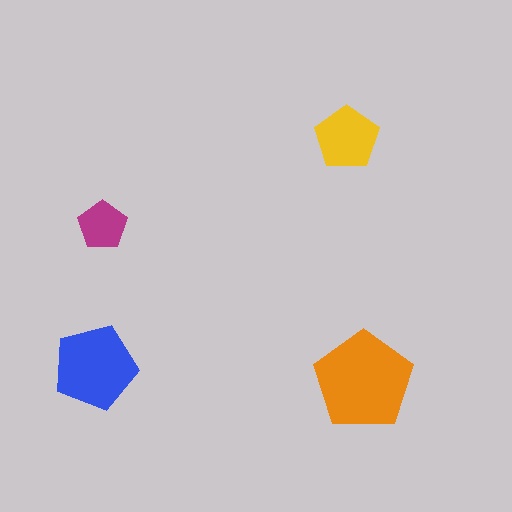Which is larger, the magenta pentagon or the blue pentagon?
The blue one.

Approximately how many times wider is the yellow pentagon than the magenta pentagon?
About 1.5 times wider.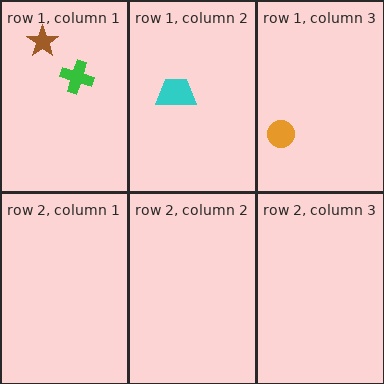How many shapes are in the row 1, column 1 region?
2.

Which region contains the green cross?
The row 1, column 1 region.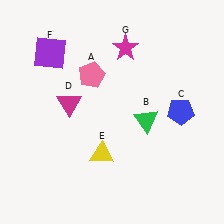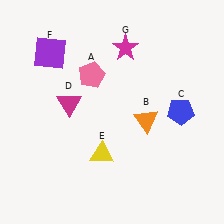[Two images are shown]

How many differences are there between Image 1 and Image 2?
There is 1 difference between the two images.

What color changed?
The triangle (B) changed from green in Image 1 to orange in Image 2.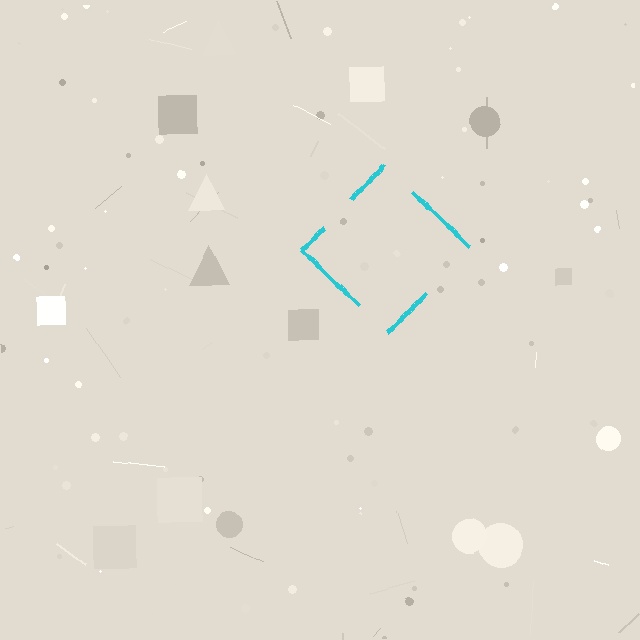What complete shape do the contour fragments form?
The contour fragments form a diamond.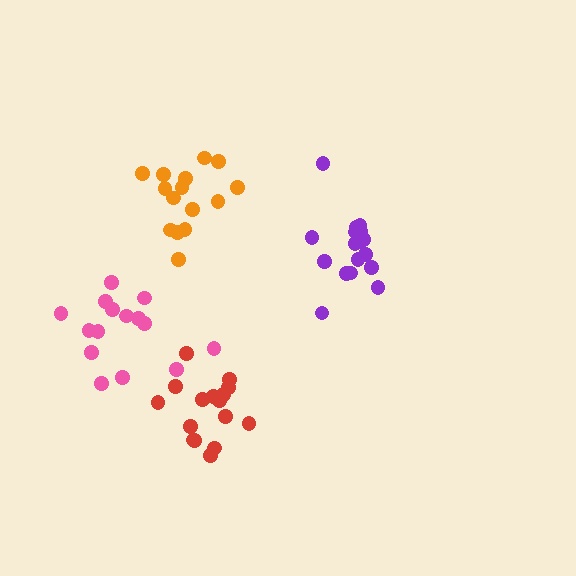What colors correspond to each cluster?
The clusters are colored: purple, orange, red, pink.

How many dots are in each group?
Group 1: 17 dots, Group 2: 15 dots, Group 3: 16 dots, Group 4: 15 dots (63 total).